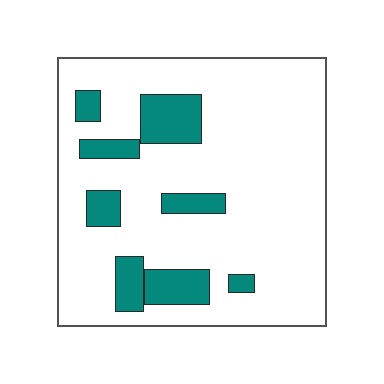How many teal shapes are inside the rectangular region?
8.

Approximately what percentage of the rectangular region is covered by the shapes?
Approximately 15%.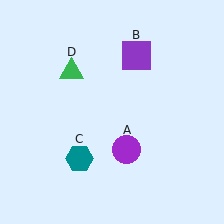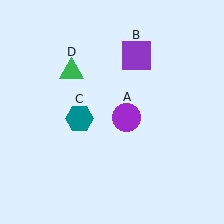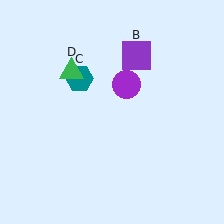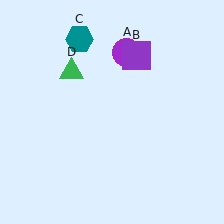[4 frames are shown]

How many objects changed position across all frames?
2 objects changed position: purple circle (object A), teal hexagon (object C).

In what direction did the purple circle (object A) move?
The purple circle (object A) moved up.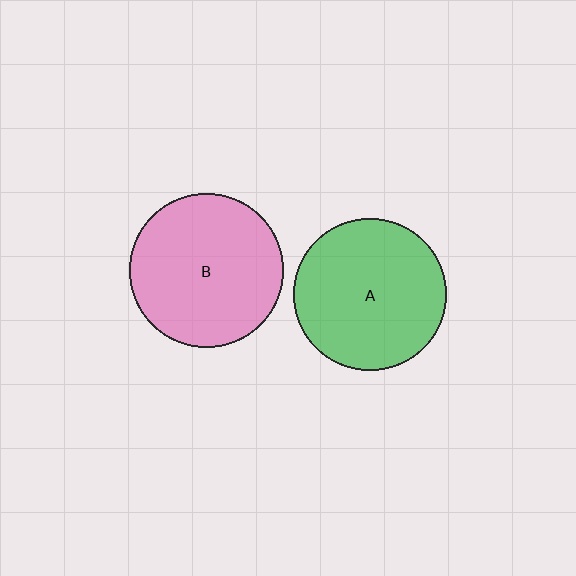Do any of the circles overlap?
No, none of the circles overlap.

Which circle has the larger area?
Circle B (pink).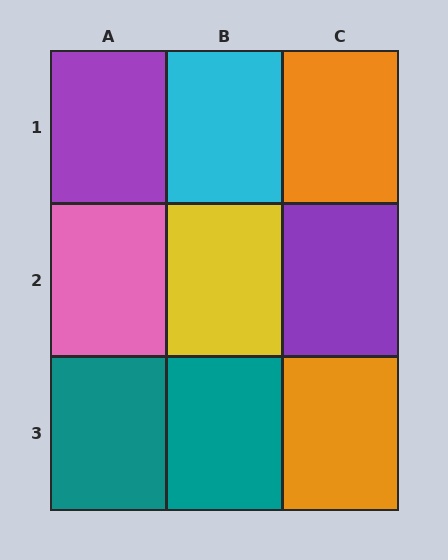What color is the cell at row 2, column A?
Pink.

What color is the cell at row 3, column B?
Teal.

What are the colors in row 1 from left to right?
Purple, cyan, orange.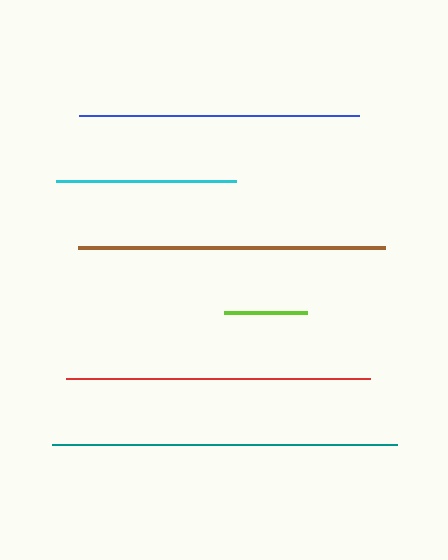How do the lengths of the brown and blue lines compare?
The brown and blue lines are approximately the same length.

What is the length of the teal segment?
The teal segment is approximately 345 pixels long.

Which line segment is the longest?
The teal line is the longest at approximately 345 pixels.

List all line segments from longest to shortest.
From longest to shortest: teal, brown, red, blue, cyan, lime.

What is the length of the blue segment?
The blue segment is approximately 280 pixels long.